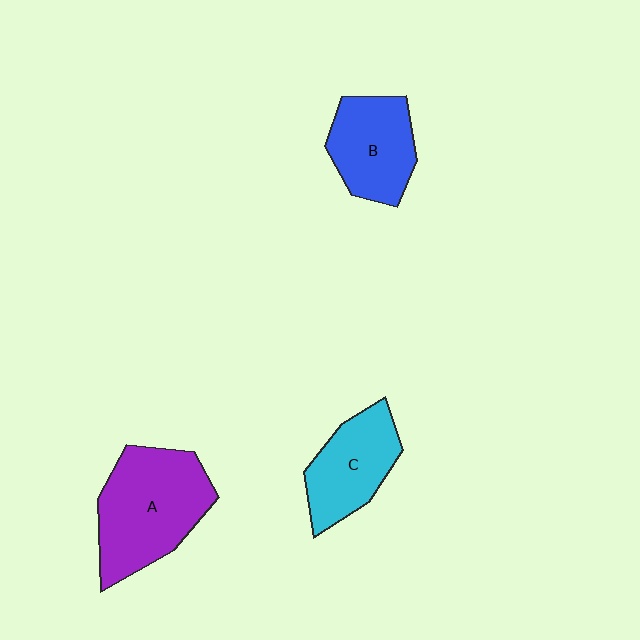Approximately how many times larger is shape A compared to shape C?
Approximately 1.5 times.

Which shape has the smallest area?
Shape C (cyan).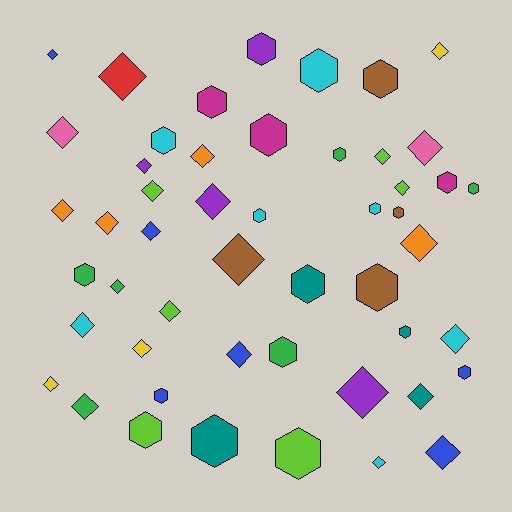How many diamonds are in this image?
There are 28 diamonds.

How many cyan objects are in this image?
There are 7 cyan objects.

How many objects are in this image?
There are 50 objects.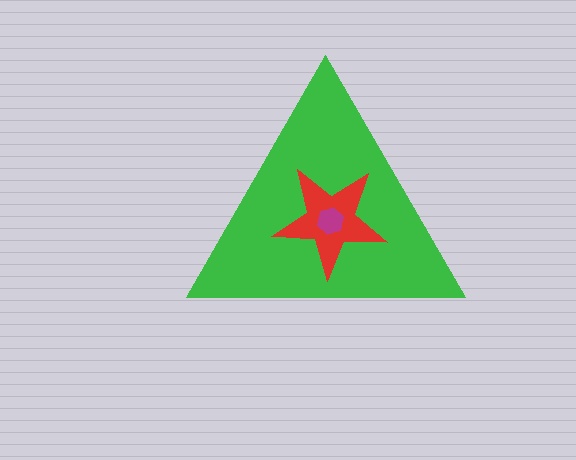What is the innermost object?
The magenta hexagon.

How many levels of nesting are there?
3.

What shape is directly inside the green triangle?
The red star.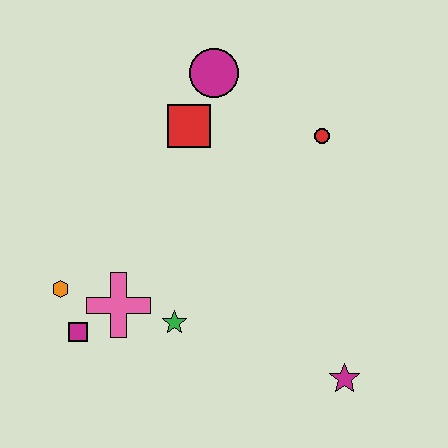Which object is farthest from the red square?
The magenta star is farthest from the red square.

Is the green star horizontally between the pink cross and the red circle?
Yes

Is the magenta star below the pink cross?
Yes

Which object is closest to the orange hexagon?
The magenta square is closest to the orange hexagon.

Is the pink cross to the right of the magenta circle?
No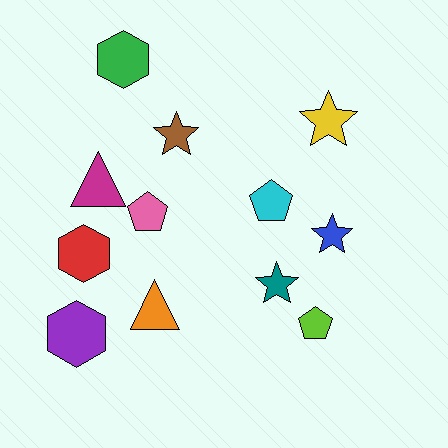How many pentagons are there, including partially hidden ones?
There are 3 pentagons.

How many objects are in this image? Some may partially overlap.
There are 12 objects.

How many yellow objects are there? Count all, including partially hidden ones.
There is 1 yellow object.